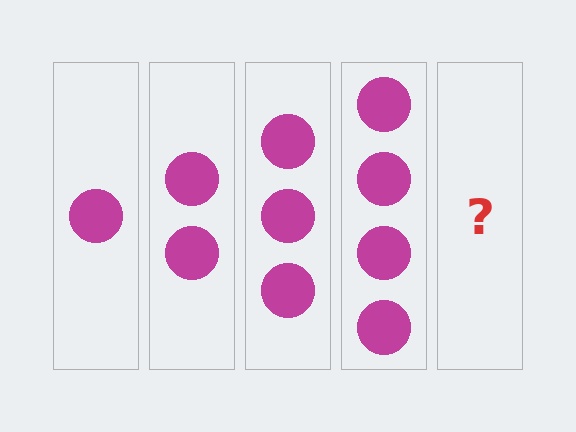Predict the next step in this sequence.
The next step is 5 circles.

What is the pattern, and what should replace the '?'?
The pattern is that each step adds one more circle. The '?' should be 5 circles.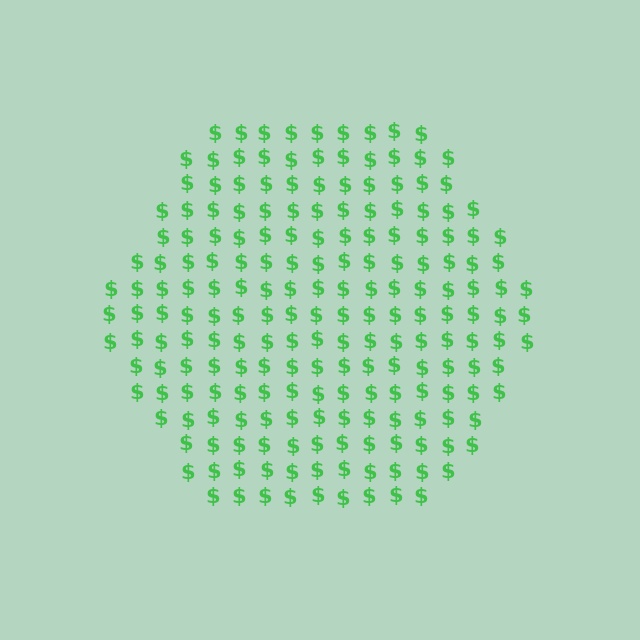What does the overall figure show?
The overall figure shows a hexagon.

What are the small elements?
The small elements are dollar signs.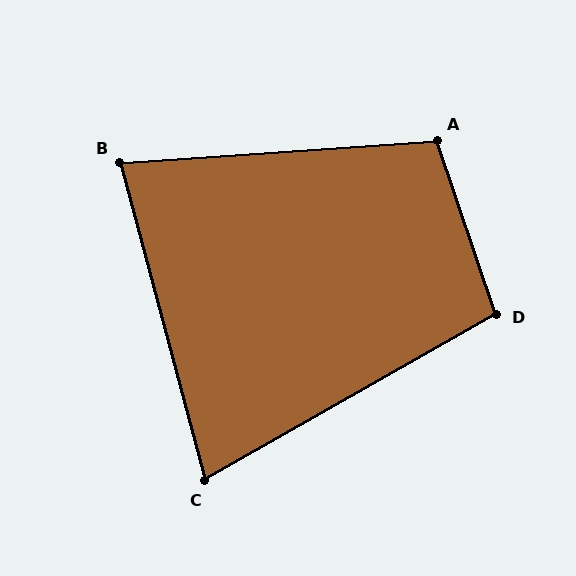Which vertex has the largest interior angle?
A, at approximately 105 degrees.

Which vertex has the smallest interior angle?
C, at approximately 75 degrees.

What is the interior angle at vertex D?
Approximately 101 degrees (obtuse).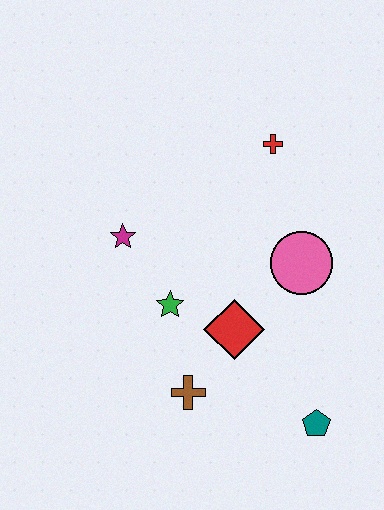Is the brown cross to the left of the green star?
No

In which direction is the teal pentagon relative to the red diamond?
The teal pentagon is below the red diamond.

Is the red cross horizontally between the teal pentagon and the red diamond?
Yes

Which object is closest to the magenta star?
The green star is closest to the magenta star.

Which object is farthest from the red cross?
The teal pentagon is farthest from the red cross.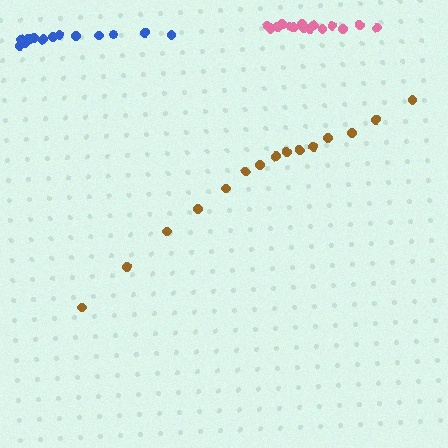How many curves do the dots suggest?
There are 3 distinct paths.